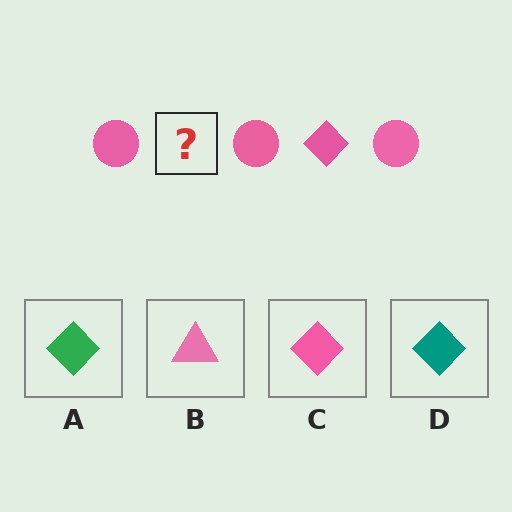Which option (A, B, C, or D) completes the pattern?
C.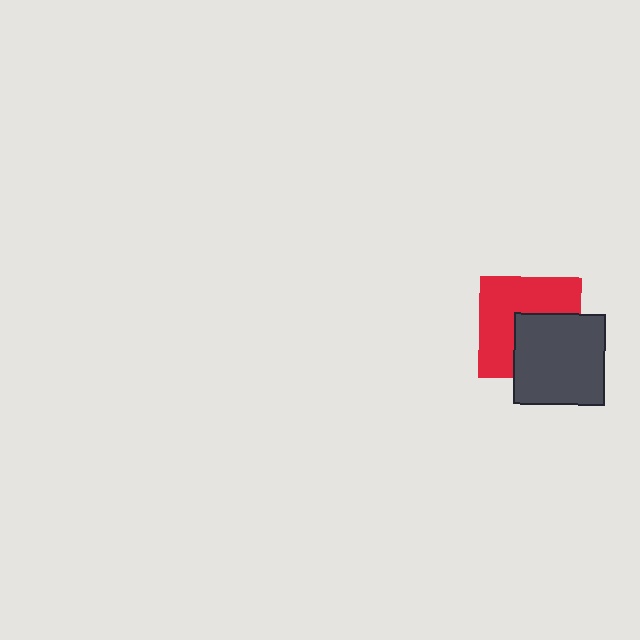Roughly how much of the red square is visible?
About half of it is visible (roughly 57%).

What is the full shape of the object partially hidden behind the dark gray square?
The partially hidden object is a red square.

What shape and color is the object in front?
The object in front is a dark gray square.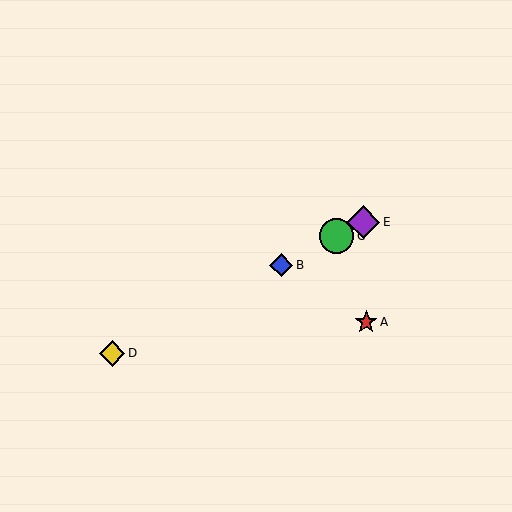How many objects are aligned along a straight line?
4 objects (B, C, D, E) are aligned along a straight line.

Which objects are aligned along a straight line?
Objects B, C, D, E are aligned along a straight line.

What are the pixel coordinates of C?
Object C is at (337, 236).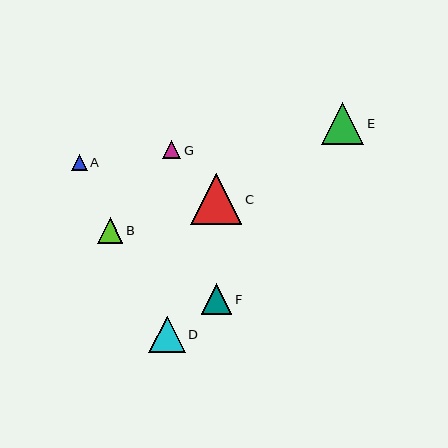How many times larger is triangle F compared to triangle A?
Triangle F is approximately 1.9 times the size of triangle A.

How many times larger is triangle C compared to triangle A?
Triangle C is approximately 3.2 times the size of triangle A.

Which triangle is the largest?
Triangle C is the largest with a size of approximately 51 pixels.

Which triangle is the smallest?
Triangle A is the smallest with a size of approximately 16 pixels.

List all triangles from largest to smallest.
From largest to smallest: C, E, D, F, B, G, A.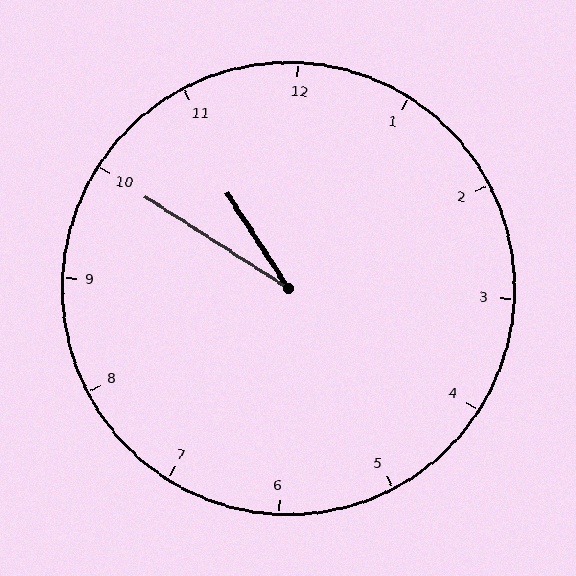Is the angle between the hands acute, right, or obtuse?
It is acute.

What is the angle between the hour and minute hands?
Approximately 25 degrees.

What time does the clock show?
10:50.